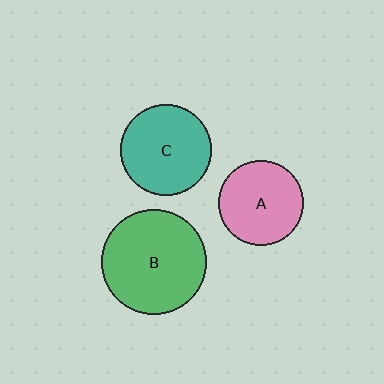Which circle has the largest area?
Circle B (green).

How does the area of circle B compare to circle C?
Approximately 1.3 times.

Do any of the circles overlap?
No, none of the circles overlap.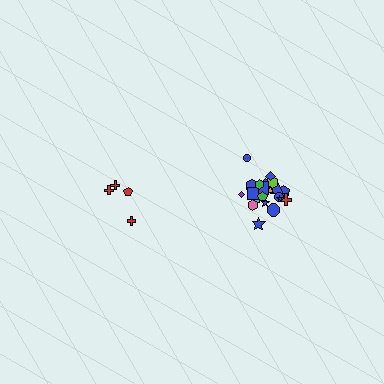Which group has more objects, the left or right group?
The right group.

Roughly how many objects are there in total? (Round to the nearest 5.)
Roughly 30 objects in total.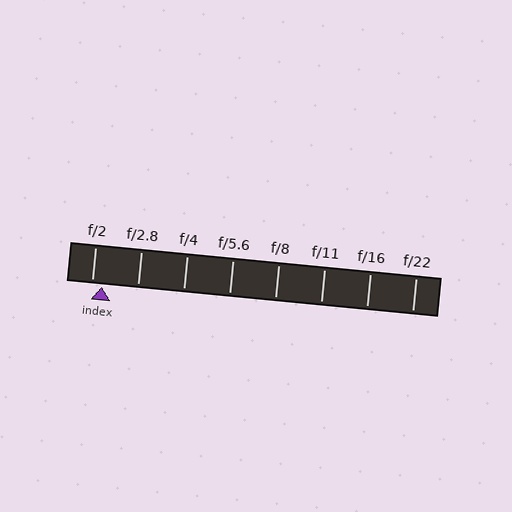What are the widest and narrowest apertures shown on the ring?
The widest aperture shown is f/2 and the narrowest is f/22.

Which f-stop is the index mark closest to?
The index mark is closest to f/2.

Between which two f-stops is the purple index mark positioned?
The index mark is between f/2 and f/2.8.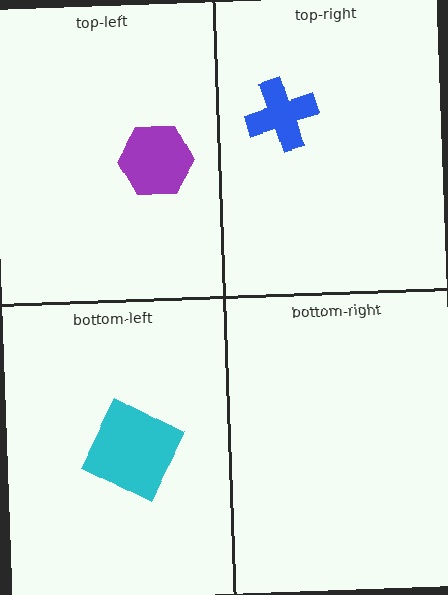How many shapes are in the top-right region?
1.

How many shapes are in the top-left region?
1.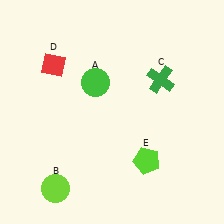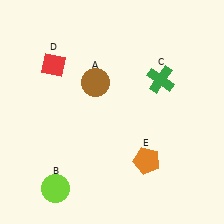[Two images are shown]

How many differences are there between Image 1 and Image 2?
There are 2 differences between the two images.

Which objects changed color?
A changed from green to brown. E changed from lime to orange.